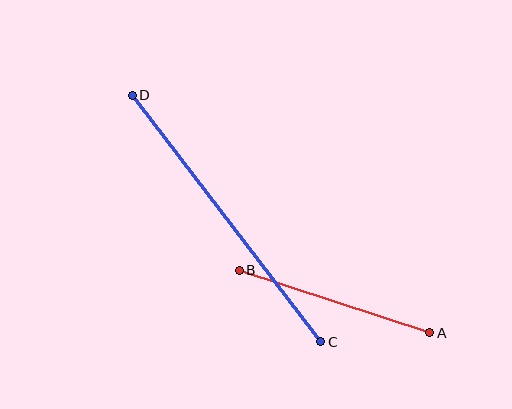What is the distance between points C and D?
The distance is approximately 311 pixels.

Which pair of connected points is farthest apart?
Points C and D are farthest apart.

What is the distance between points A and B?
The distance is approximately 201 pixels.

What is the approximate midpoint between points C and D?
The midpoint is at approximately (226, 219) pixels.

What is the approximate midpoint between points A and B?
The midpoint is at approximately (334, 301) pixels.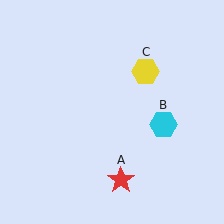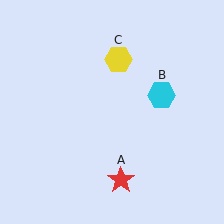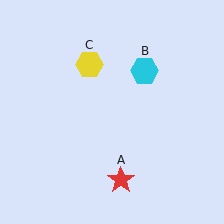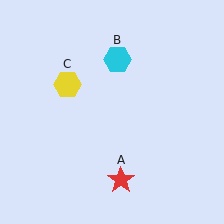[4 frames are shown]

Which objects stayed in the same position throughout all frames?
Red star (object A) remained stationary.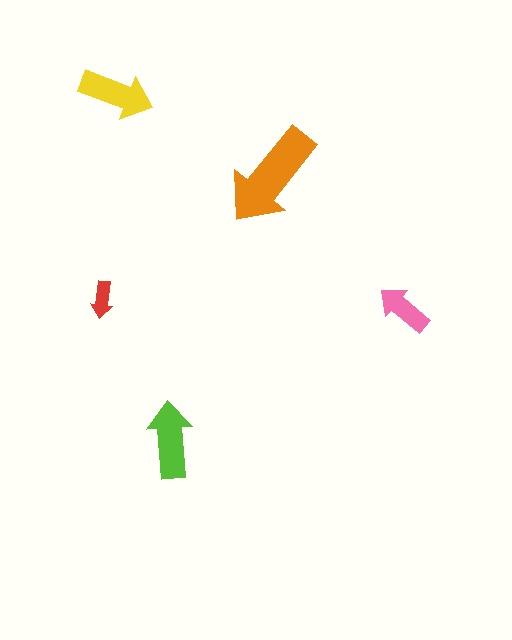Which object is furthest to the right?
The pink arrow is rightmost.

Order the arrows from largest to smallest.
the orange one, the lime one, the yellow one, the pink one, the red one.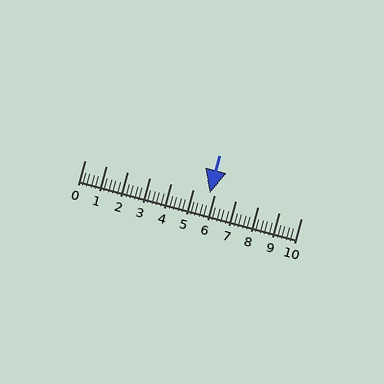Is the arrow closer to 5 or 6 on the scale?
The arrow is closer to 6.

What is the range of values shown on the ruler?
The ruler shows values from 0 to 10.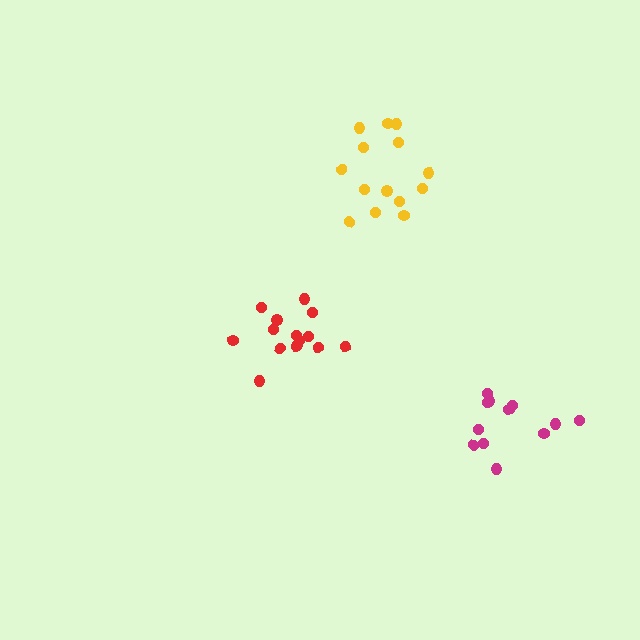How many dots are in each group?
Group 1: 14 dots, Group 2: 12 dots, Group 3: 15 dots (41 total).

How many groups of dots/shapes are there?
There are 3 groups.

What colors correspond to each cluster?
The clusters are colored: yellow, magenta, red.